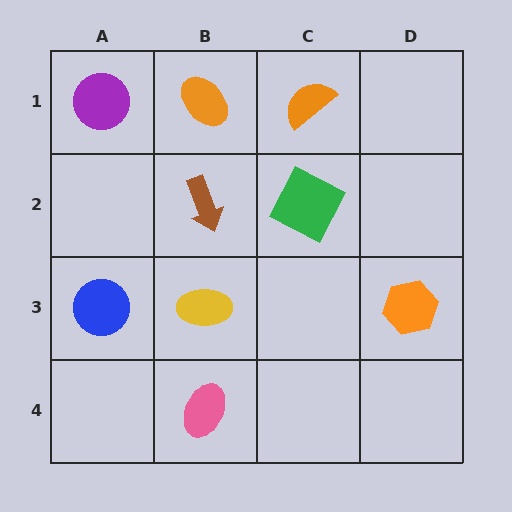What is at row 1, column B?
An orange ellipse.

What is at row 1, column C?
An orange semicircle.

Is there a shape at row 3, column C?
No, that cell is empty.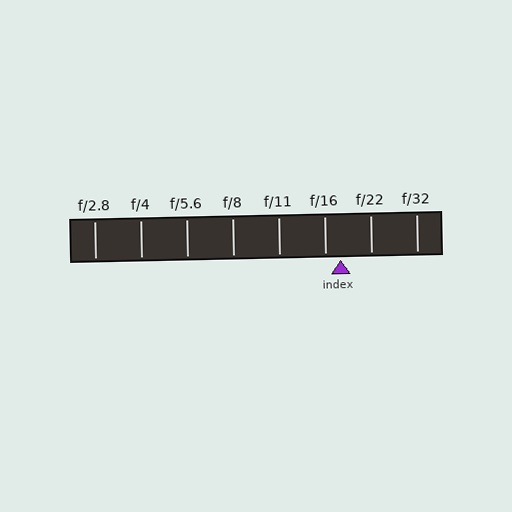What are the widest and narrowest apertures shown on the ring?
The widest aperture shown is f/2.8 and the narrowest is f/32.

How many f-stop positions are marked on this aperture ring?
There are 8 f-stop positions marked.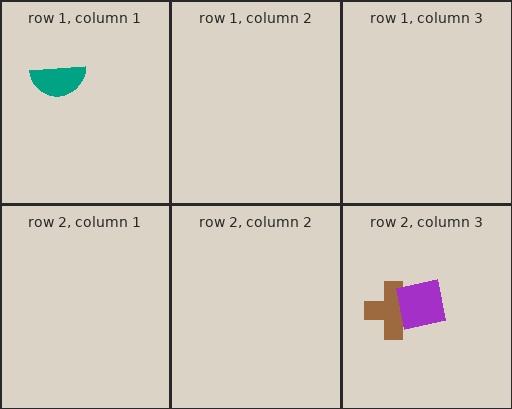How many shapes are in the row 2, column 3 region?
2.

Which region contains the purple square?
The row 2, column 3 region.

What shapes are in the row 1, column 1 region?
The teal semicircle.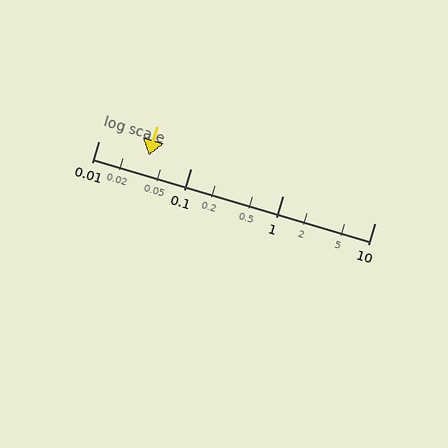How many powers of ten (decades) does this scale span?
The scale spans 3 decades, from 0.01 to 10.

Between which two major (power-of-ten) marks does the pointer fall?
The pointer is between 0.01 and 0.1.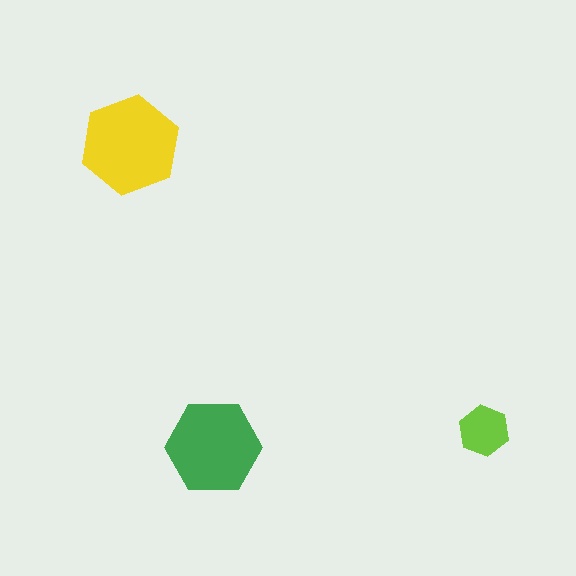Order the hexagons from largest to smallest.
the yellow one, the green one, the lime one.